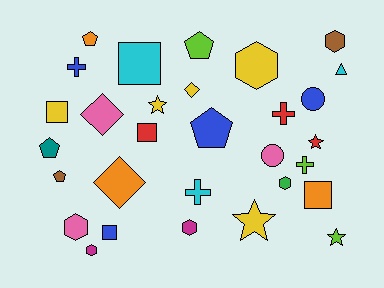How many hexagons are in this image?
There are 6 hexagons.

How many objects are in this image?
There are 30 objects.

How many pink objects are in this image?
There are 3 pink objects.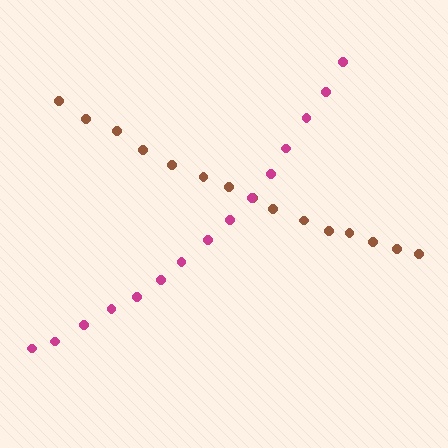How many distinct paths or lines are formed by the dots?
There are 2 distinct paths.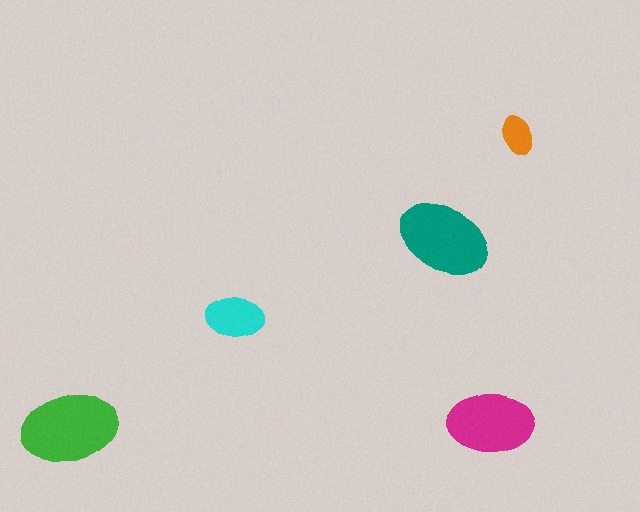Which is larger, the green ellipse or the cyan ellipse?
The green one.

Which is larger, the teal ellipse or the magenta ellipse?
The teal one.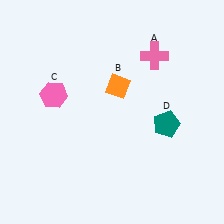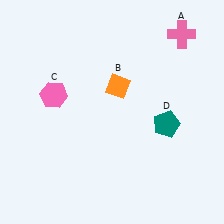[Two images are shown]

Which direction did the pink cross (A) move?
The pink cross (A) moved right.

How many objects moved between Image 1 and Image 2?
1 object moved between the two images.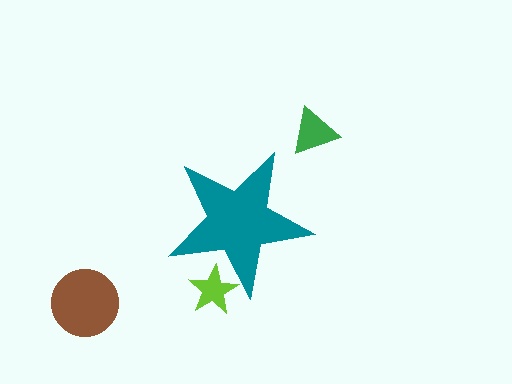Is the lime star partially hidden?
Yes, the lime star is partially hidden behind the teal star.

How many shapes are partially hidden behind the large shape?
1 shape is partially hidden.